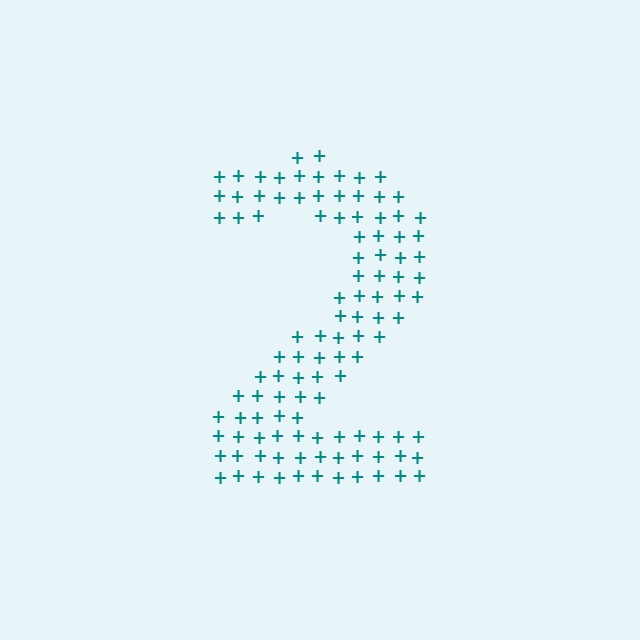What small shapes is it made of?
It is made of small plus signs.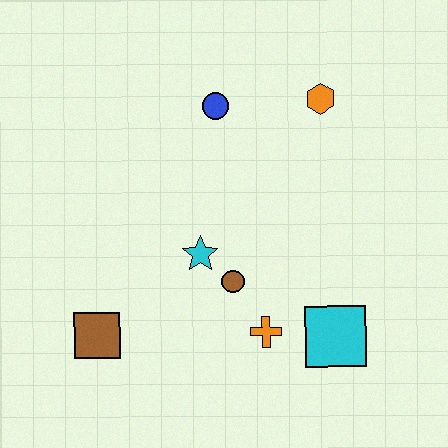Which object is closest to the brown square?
The cyan star is closest to the brown square.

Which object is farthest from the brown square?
The orange hexagon is farthest from the brown square.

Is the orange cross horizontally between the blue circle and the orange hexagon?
Yes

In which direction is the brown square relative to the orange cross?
The brown square is to the left of the orange cross.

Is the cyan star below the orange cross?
No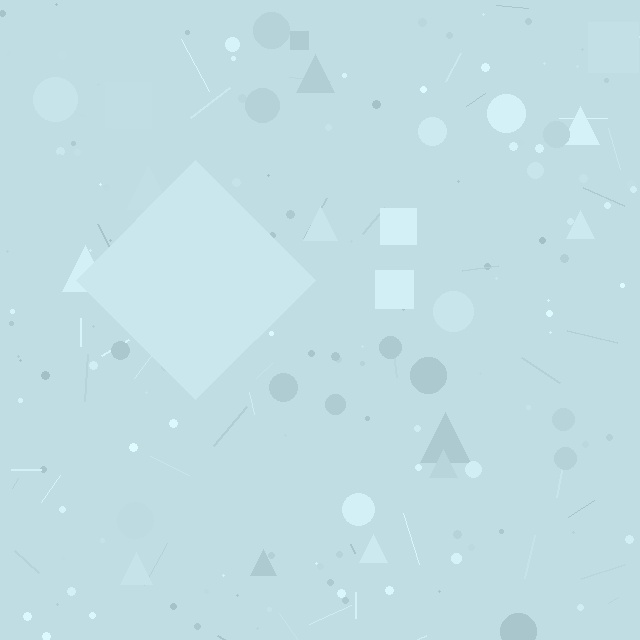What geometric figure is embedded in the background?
A diamond is embedded in the background.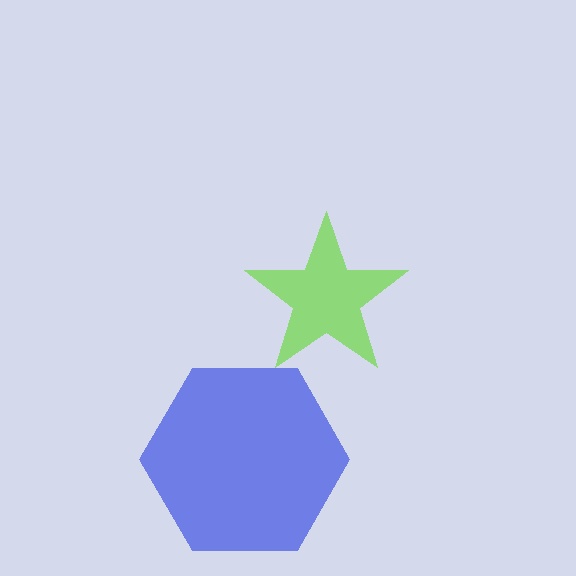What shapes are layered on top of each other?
The layered shapes are: a blue hexagon, a lime star.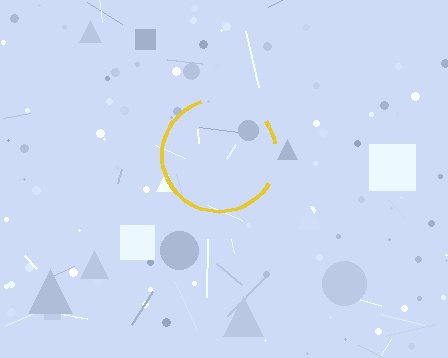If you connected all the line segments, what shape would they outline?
They would outline a circle.